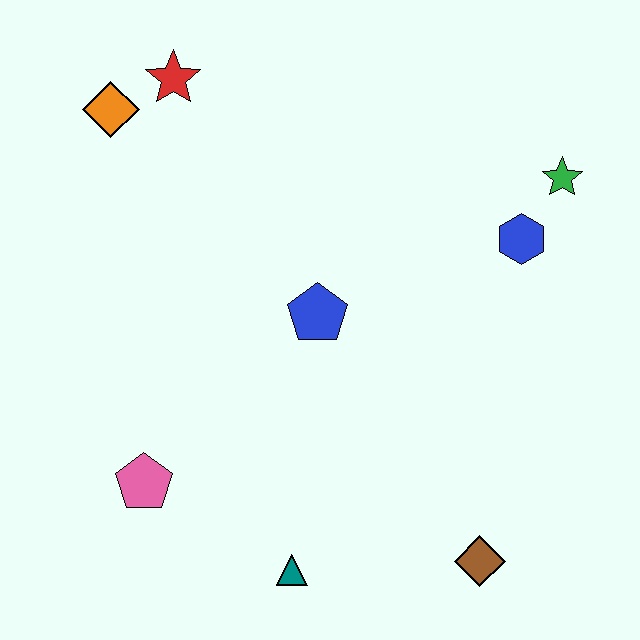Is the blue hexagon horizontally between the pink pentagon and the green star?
Yes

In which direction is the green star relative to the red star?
The green star is to the right of the red star.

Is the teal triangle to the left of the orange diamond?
No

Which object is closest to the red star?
The orange diamond is closest to the red star.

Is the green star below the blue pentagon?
No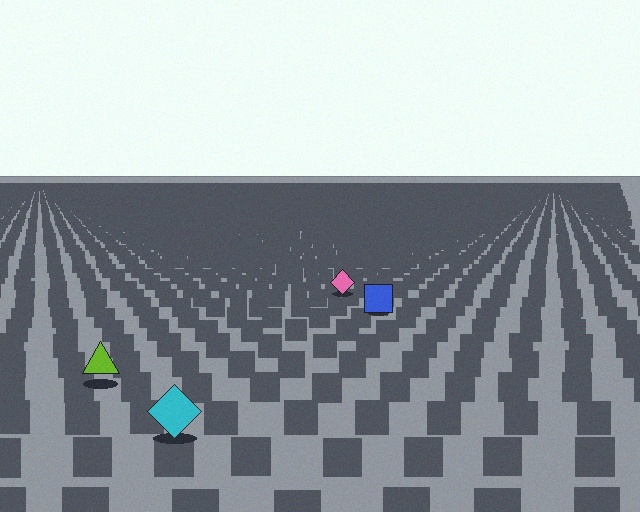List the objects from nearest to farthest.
From nearest to farthest: the cyan diamond, the lime triangle, the blue square, the pink diamond.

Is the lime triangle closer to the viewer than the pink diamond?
Yes. The lime triangle is closer — you can tell from the texture gradient: the ground texture is coarser near it.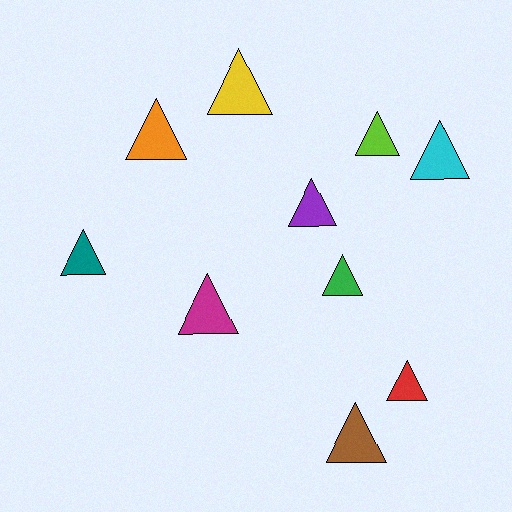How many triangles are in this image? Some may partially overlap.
There are 10 triangles.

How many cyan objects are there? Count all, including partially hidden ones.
There is 1 cyan object.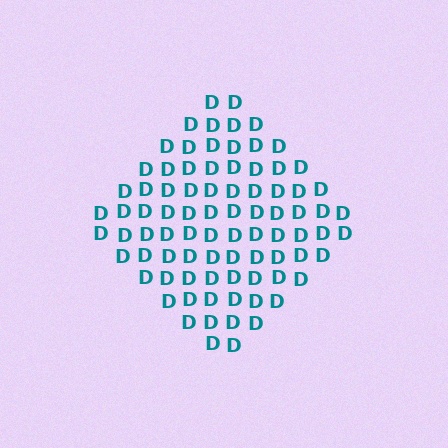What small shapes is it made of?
It is made of small letter D's.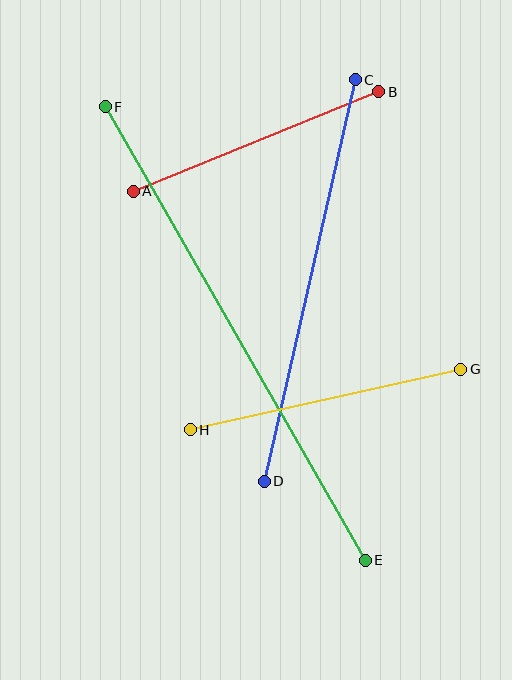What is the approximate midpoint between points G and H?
The midpoint is at approximately (326, 400) pixels.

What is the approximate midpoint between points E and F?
The midpoint is at approximately (235, 334) pixels.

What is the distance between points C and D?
The distance is approximately 412 pixels.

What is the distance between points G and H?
The distance is approximately 277 pixels.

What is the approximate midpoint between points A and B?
The midpoint is at approximately (256, 142) pixels.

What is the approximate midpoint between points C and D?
The midpoint is at approximately (310, 281) pixels.